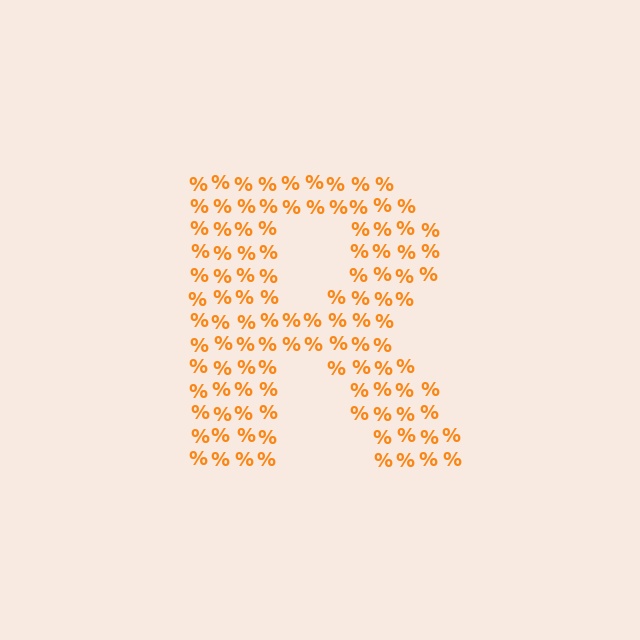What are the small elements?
The small elements are percent signs.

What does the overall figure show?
The overall figure shows the letter R.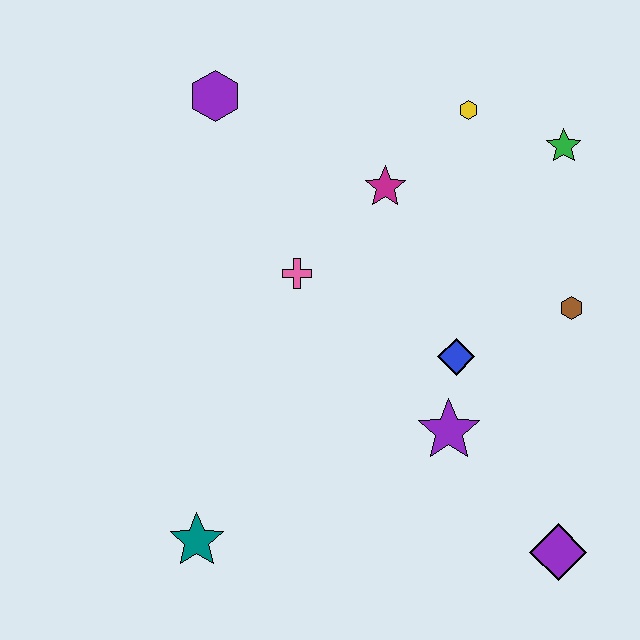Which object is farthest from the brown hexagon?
The teal star is farthest from the brown hexagon.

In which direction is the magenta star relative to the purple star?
The magenta star is above the purple star.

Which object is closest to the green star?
The yellow hexagon is closest to the green star.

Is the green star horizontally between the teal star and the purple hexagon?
No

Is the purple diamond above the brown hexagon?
No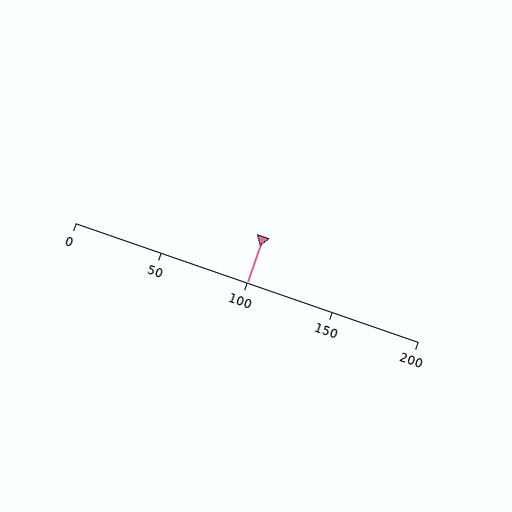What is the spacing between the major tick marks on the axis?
The major ticks are spaced 50 apart.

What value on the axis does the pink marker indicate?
The marker indicates approximately 100.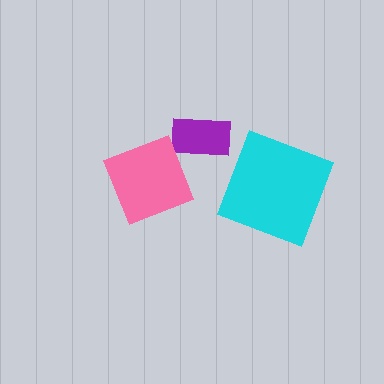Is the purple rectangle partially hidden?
Yes, it is partially covered by another shape.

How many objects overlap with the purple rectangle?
1 object overlaps with the purple rectangle.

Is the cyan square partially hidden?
No, no other shape covers it.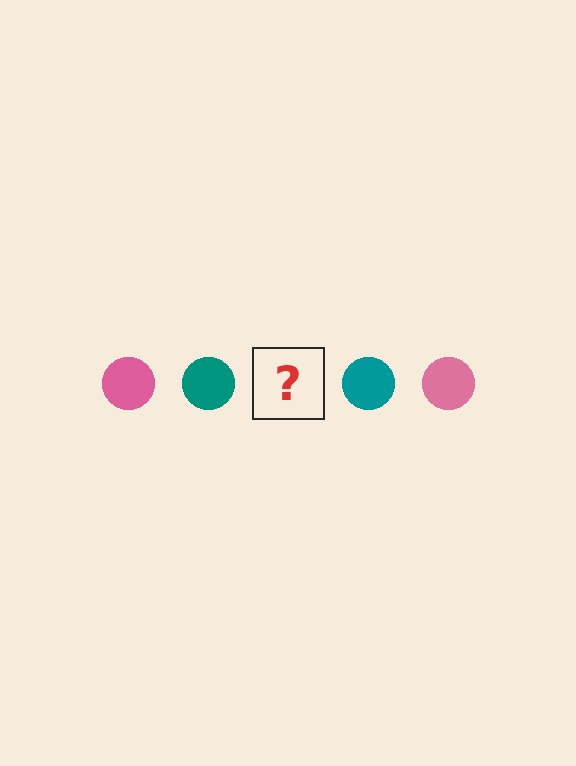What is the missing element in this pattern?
The missing element is a pink circle.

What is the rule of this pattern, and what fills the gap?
The rule is that the pattern cycles through pink, teal circles. The gap should be filled with a pink circle.